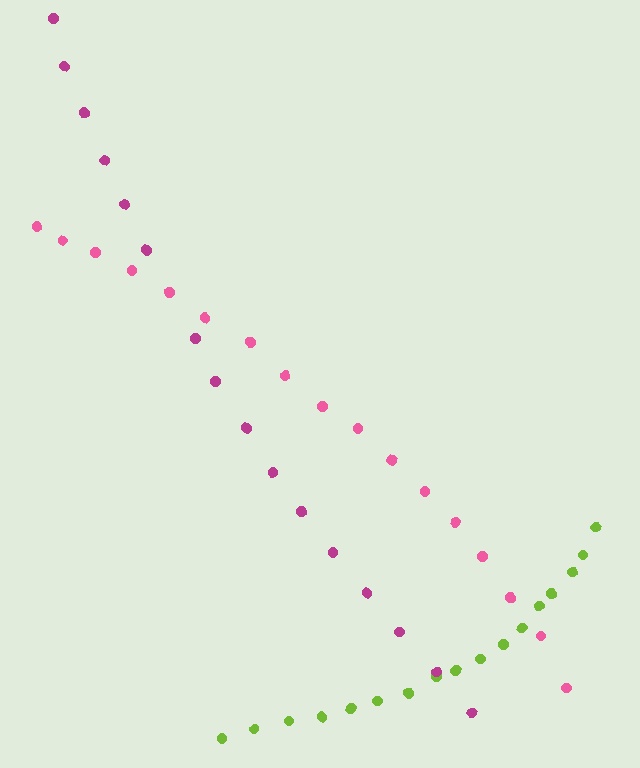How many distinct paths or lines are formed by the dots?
There are 3 distinct paths.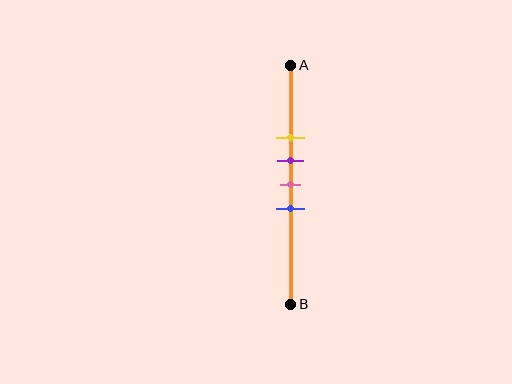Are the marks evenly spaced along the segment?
Yes, the marks are approximately evenly spaced.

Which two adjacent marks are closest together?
The purple and pink marks are the closest adjacent pair.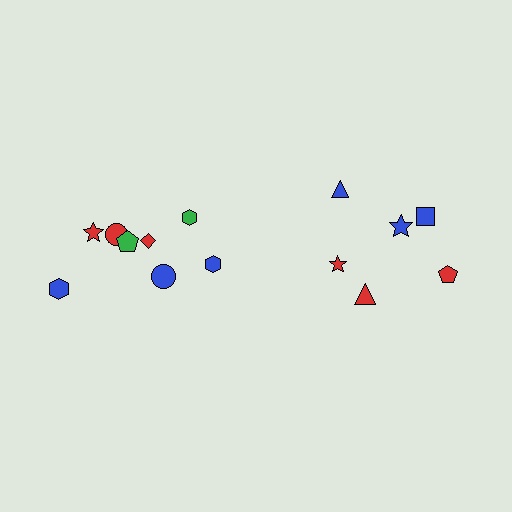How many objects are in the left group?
There are 8 objects.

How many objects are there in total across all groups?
There are 14 objects.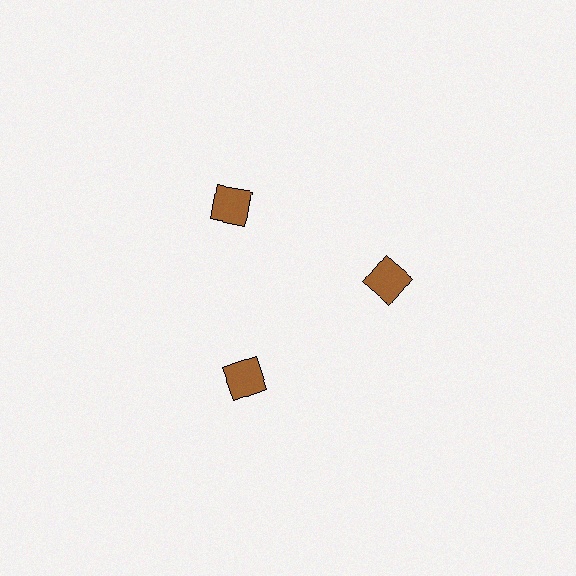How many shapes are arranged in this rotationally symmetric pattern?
There are 3 shapes, arranged in 3 groups of 1.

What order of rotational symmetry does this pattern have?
This pattern has 3-fold rotational symmetry.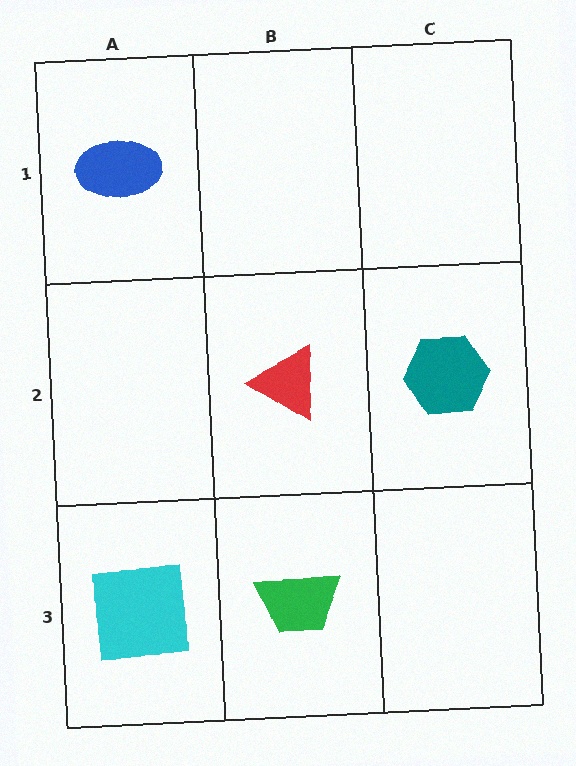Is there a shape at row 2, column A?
No, that cell is empty.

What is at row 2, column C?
A teal hexagon.